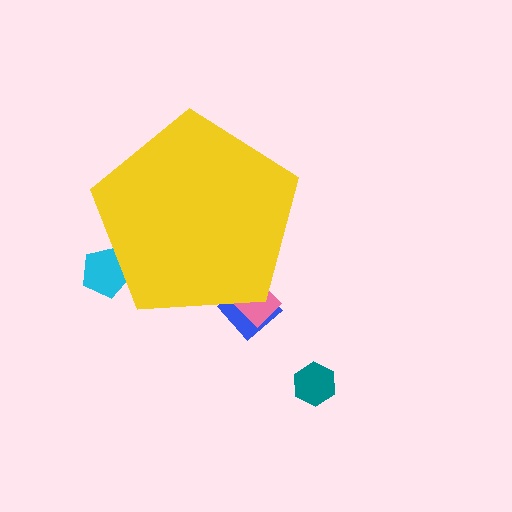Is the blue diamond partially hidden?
Yes, the blue diamond is partially hidden behind the yellow pentagon.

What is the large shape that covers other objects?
A yellow pentagon.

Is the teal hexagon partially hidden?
No, the teal hexagon is fully visible.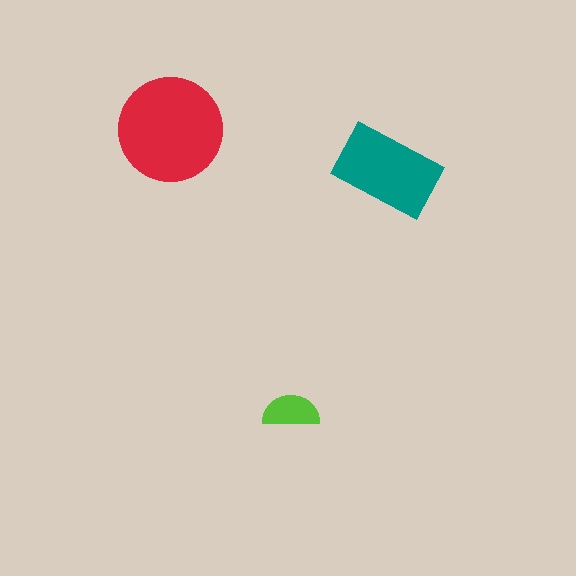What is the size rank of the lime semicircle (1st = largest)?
3rd.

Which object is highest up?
The red circle is topmost.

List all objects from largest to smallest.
The red circle, the teal rectangle, the lime semicircle.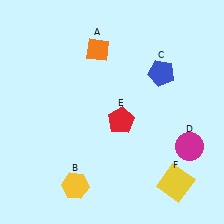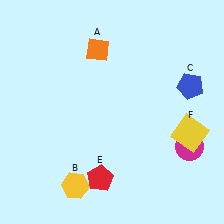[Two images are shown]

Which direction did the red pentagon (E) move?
The red pentagon (E) moved down.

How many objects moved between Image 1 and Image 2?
3 objects moved between the two images.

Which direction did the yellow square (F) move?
The yellow square (F) moved up.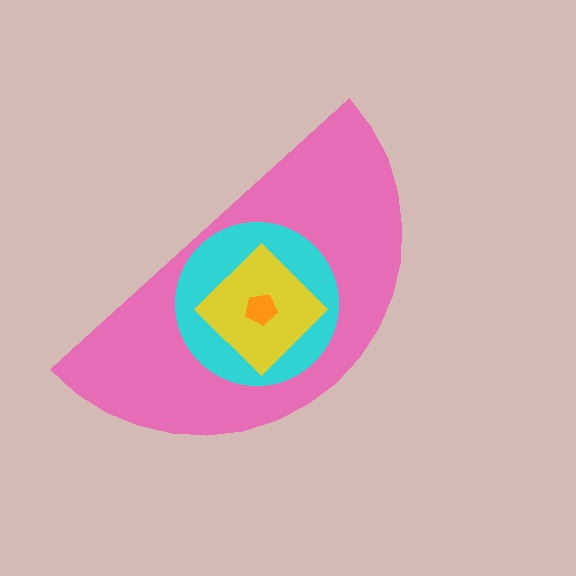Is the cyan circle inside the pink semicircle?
Yes.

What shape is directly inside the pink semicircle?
The cyan circle.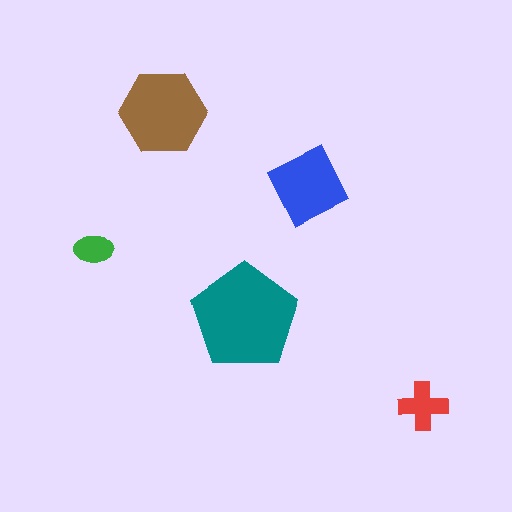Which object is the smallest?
The green ellipse.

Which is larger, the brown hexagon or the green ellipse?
The brown hexagon.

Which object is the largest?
The teal pentagon.